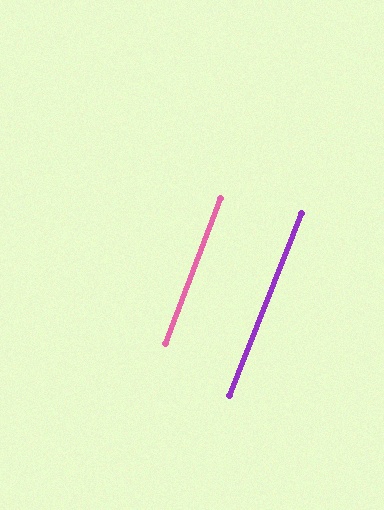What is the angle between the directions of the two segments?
Approximately 1 degree.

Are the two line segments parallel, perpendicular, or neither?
Parallel — their directions differ by only 0.9°.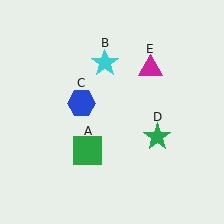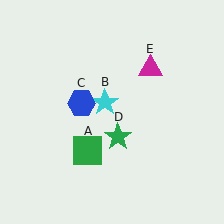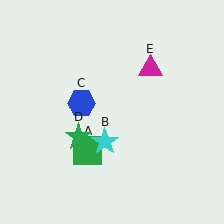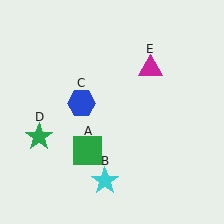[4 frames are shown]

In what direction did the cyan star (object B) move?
The cyan star (object B) moved down.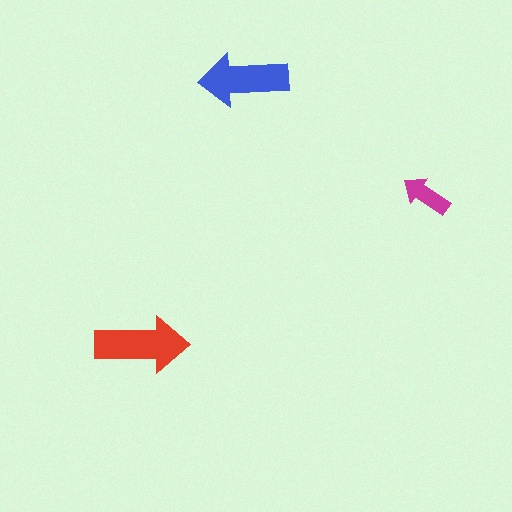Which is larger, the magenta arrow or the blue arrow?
The blue one.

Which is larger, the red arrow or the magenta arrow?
The red one.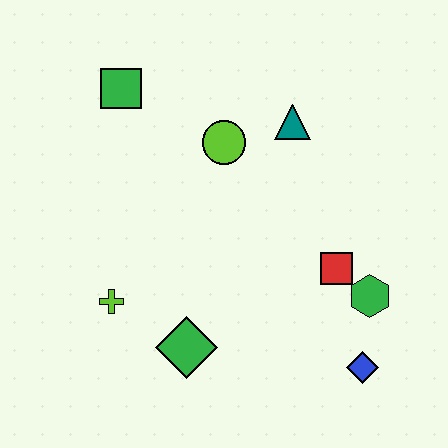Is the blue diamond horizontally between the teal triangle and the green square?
No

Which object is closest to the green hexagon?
The red square is closest to the green hexagon.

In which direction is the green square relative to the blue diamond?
The green square is above the blue diamond.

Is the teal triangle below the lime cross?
No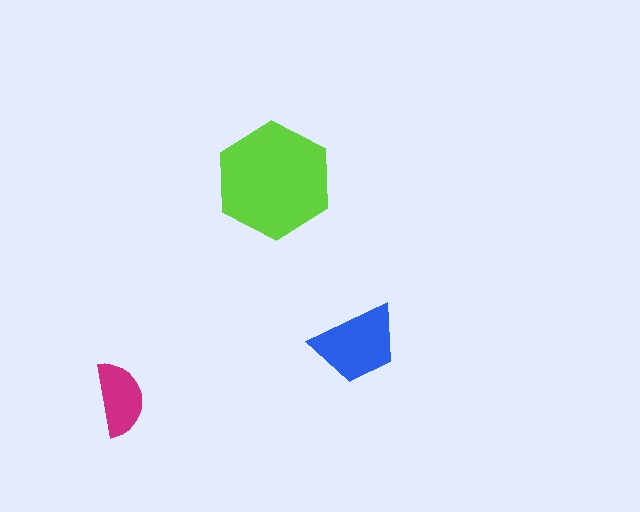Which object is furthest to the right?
The blue trapezoid is rightmost.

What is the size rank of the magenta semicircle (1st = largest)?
3rd.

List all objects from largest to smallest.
The lime hexagon, the blue trapezoid, the magenta semicircle.